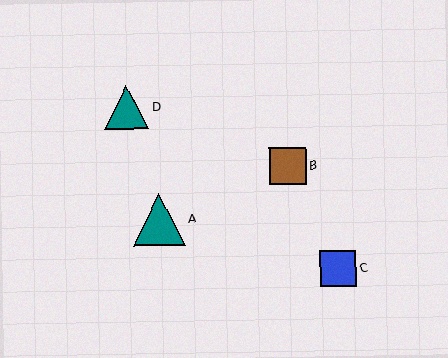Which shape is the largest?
The teal triangle (labeled A) is the largest.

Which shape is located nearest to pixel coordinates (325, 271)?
The blue square (labeled C) at (338, 268) is nearest to that location.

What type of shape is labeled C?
Shape C is a blue square.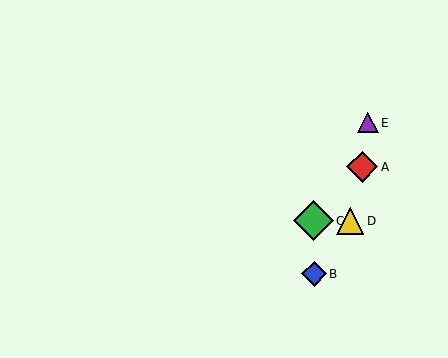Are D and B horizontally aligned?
No, D is at y≈221 and B is at y≈274.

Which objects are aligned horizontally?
Objects C, D are aligned horizontally.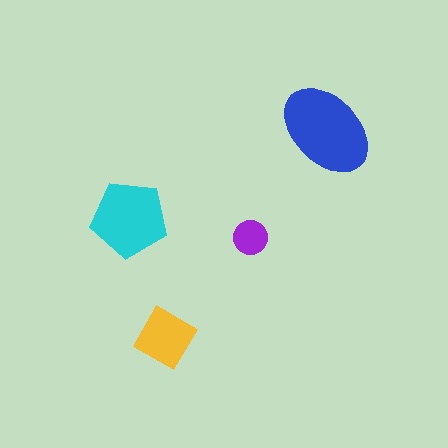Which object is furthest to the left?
The cyan pentagon is leftmost.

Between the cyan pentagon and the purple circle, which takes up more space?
The cyan pentagon.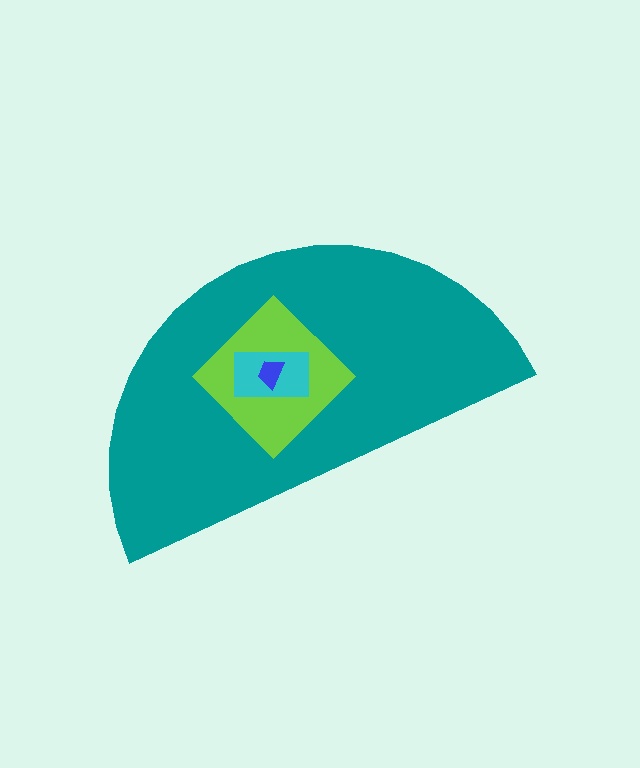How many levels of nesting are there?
4.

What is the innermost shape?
The blue trapezoid.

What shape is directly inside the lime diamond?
The cyan rectangle.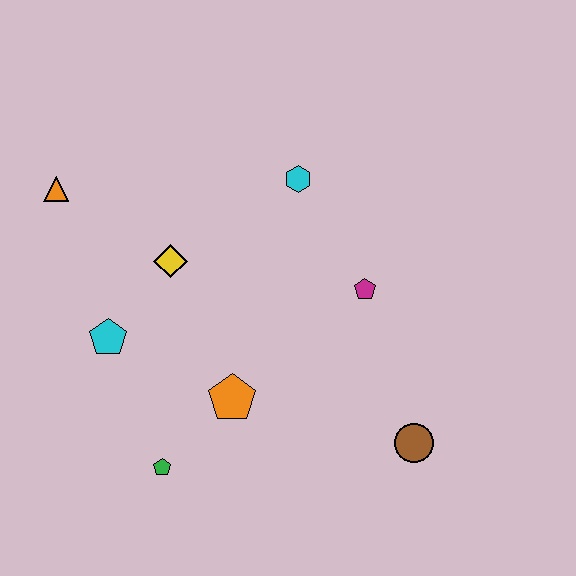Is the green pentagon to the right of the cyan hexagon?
No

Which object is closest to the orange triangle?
The yellow diamond is closest to the orange triangle.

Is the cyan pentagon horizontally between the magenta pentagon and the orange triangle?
Yes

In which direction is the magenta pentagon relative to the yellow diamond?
The magenta pentagon is to the right of the yellow diamond.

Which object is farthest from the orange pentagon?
The orange triangle is farthest from the orange pentagon.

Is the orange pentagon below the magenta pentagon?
Yes